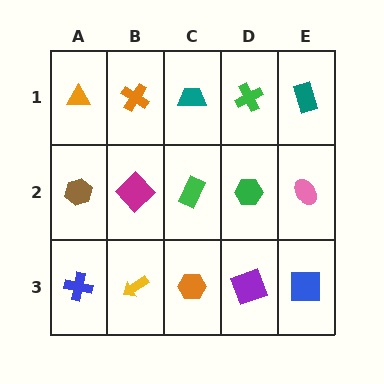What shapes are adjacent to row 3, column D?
A green hexagon (row 2, column D), an orange hexagon (row 3, column C), a blue square (row 3, column E).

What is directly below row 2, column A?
A blue cross.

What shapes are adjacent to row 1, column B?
A magenta diamond (row 2, column B), an orange triangle (row 1, column A), a teal trapezoid (row 1, column C).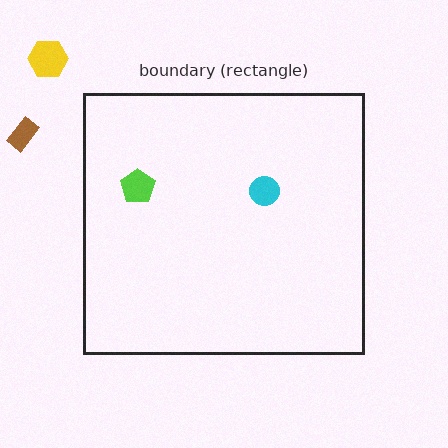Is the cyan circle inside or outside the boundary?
Inside.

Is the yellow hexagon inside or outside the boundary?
Outside.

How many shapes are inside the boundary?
2 inside, 2 outside.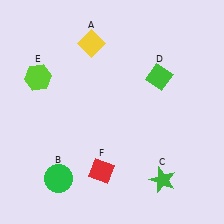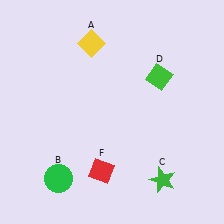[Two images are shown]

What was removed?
The lime hexagon (E) was removed in Image 2.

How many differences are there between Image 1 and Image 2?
There is 1 difference between the two images.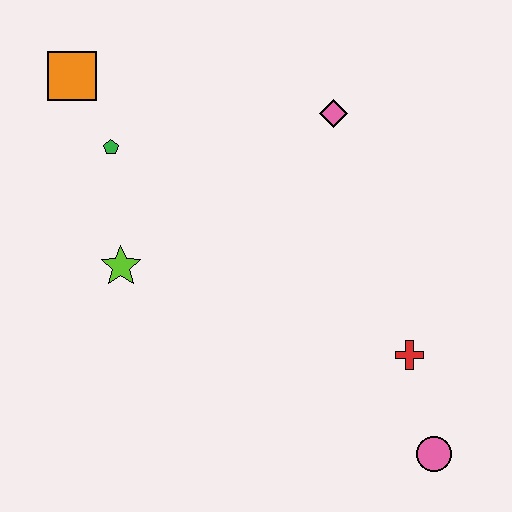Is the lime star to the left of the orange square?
No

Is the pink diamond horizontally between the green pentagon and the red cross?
Yes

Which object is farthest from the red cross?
The orange square is farthest from the red cross.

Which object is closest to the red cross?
The pink circle is closest to the red cross.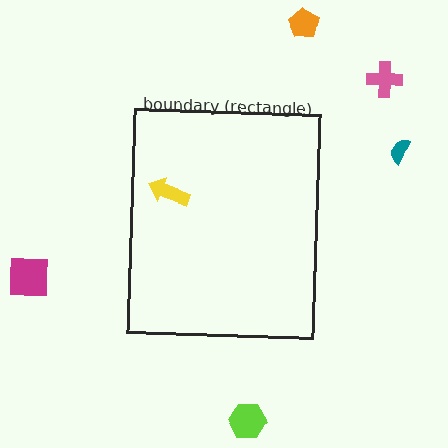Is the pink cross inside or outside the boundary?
Outside.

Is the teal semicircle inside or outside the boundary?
Outside.